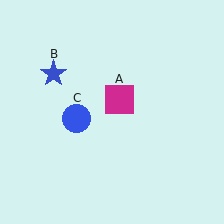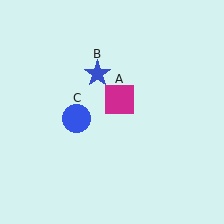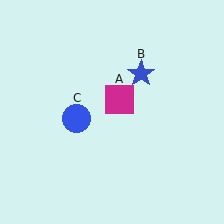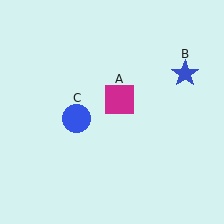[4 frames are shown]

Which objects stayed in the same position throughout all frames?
Magenta square (object A) and blue circle (object C) remained stationary.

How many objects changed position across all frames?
1 object changed position: blue star (object B).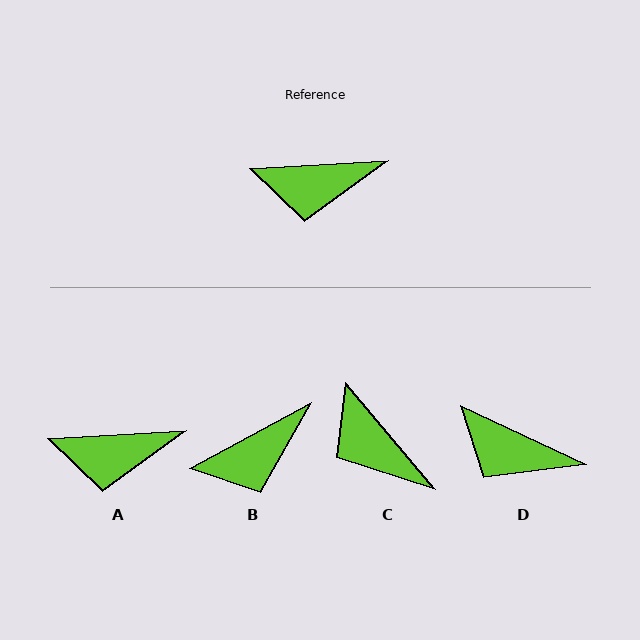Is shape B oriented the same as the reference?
No, it is off by about 25 degrees.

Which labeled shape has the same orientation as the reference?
A.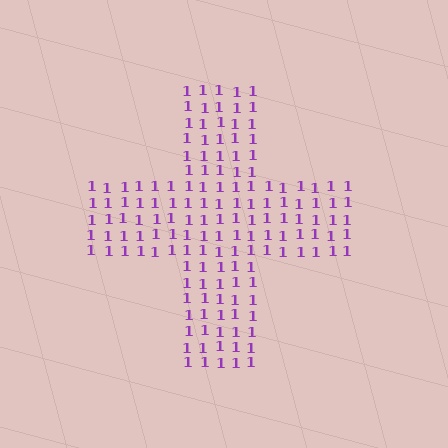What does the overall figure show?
The overall figure shows a cross.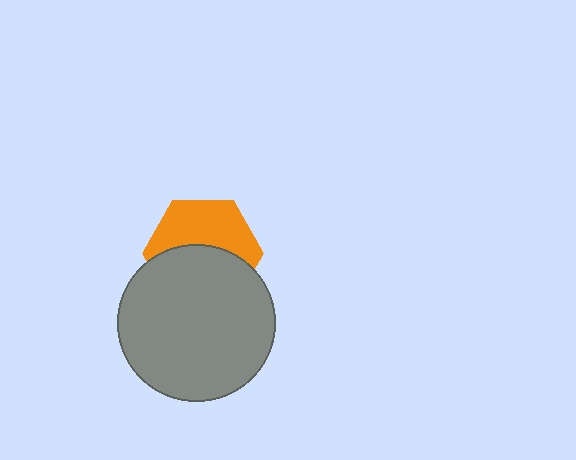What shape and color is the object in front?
The object in front is a gray circle.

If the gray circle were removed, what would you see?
You would see the complete orange hexagon.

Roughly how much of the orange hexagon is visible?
About half of it is visible (roughly 49%).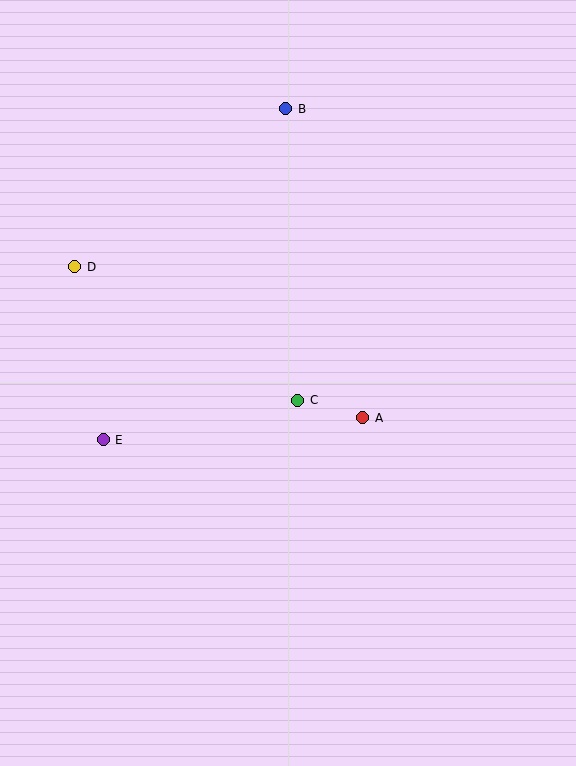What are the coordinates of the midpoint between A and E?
The midpoint between A and E is at (233, 429).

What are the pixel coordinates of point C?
Point C is at (298, 400).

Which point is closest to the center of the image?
Point C at (298, 400) is closest to the center.